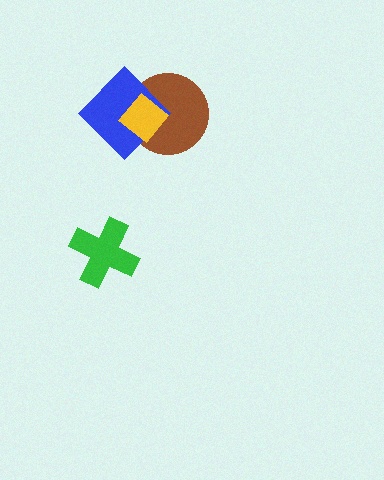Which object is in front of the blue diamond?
The yellow diamond is in front of the blue diamond.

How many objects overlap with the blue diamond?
2 objects overlap with the blue diamond.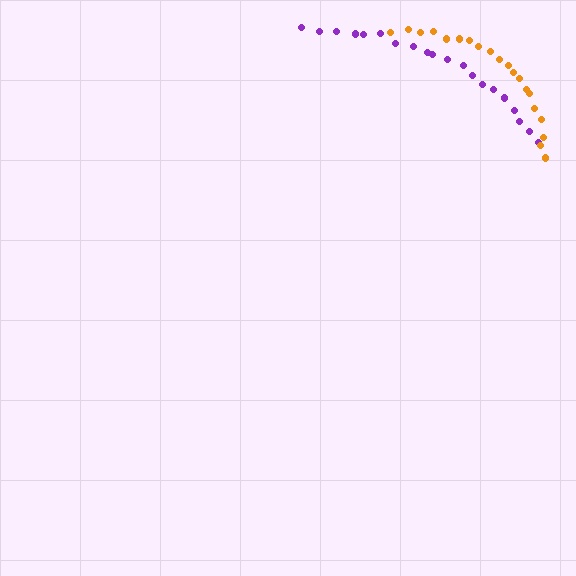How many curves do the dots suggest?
There are 2 distinct paths.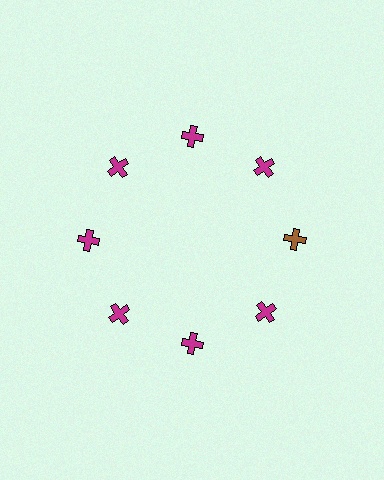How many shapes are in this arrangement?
There are 8 shapes arranged in a ring pattern.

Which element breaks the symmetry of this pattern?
The brown cross at roughly the 3 o'clock position breaks the symmetry. All other shapes are magenta crosses.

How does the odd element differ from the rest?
It has a different color: brown instead of magenta.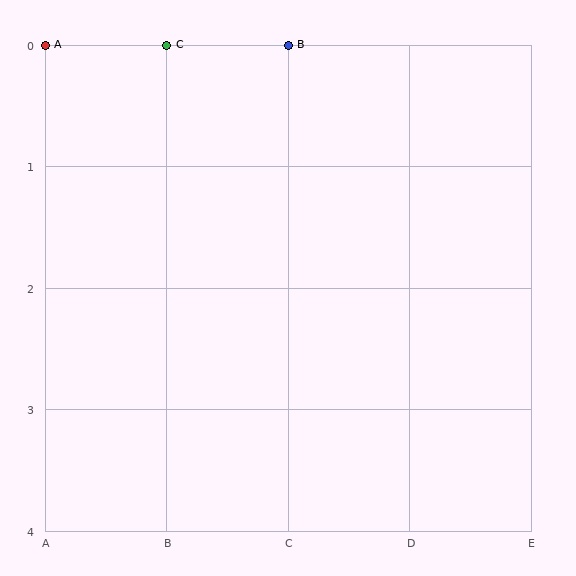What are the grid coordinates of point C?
Point C is at grid coordinates (B, 0).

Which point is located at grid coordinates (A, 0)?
Point A is at (A, 0).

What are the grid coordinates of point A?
Point A is at grid coordinates (A, 0).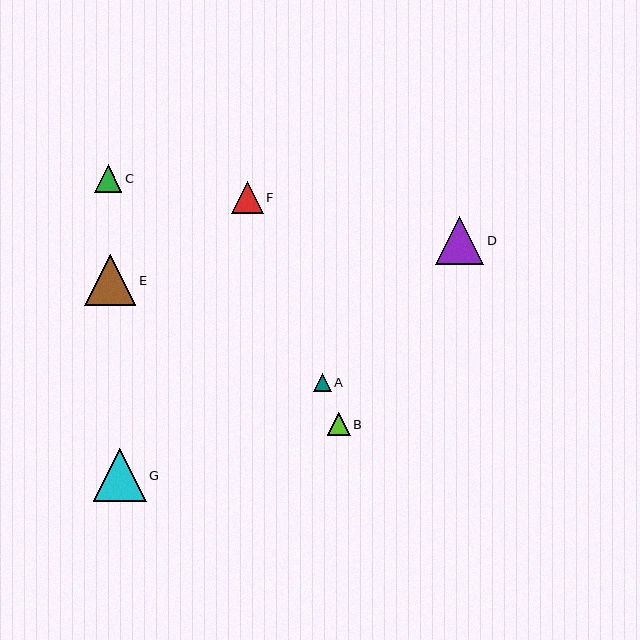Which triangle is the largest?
Triangle G is the largest with a size of approximately 53 pixels.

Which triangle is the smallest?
Triangle A is the smallest with a size of approximately 18 pixels.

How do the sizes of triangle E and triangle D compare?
Triangle E and triangle D are approximately the same size.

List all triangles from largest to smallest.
From largest to smallest: G, E, D, F, C, B, A.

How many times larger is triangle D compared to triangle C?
Triangle D is approximately 1.7 times the size of triangle C.